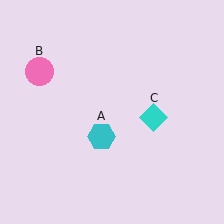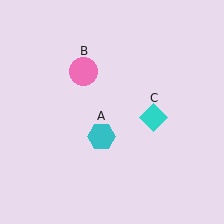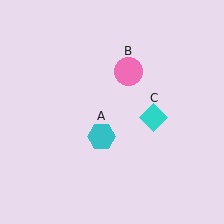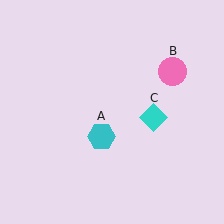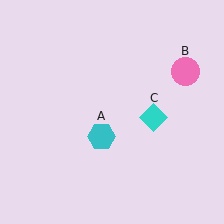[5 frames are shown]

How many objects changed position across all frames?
1 object changed position: pink circle (object B).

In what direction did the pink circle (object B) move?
The pink circle (object B) moved right.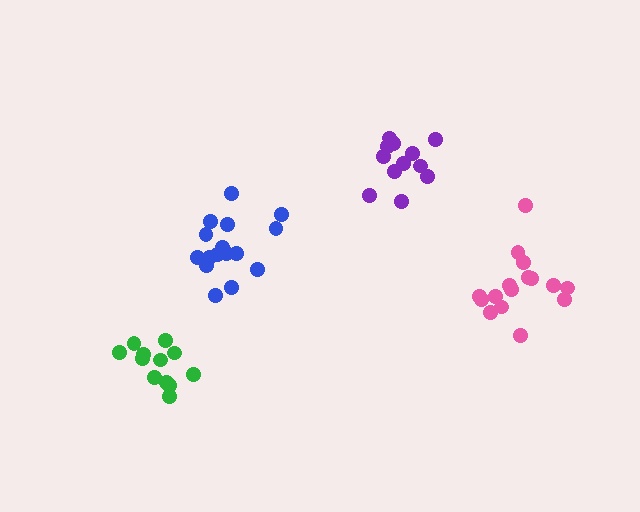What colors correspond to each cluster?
The clusters are colored: blue, purple, pink, green.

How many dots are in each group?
Group 1: 16 dots, Group 2: 12 dots, Group 3: 16 dots, Group 4: 12 dots (56 total).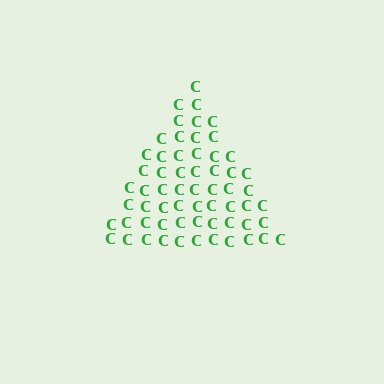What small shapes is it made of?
It is made of small letter C's.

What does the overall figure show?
The overall figure shows a triangle.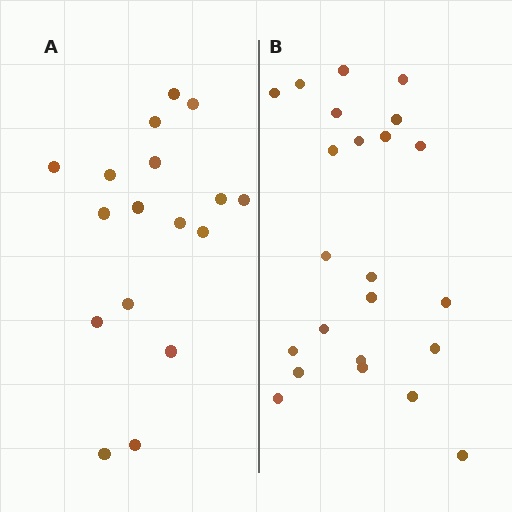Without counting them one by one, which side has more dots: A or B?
Region B (the right region) has more dots.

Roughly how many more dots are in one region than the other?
Region B has about 6 more dots than region A.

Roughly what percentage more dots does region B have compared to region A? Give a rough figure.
About 35% more.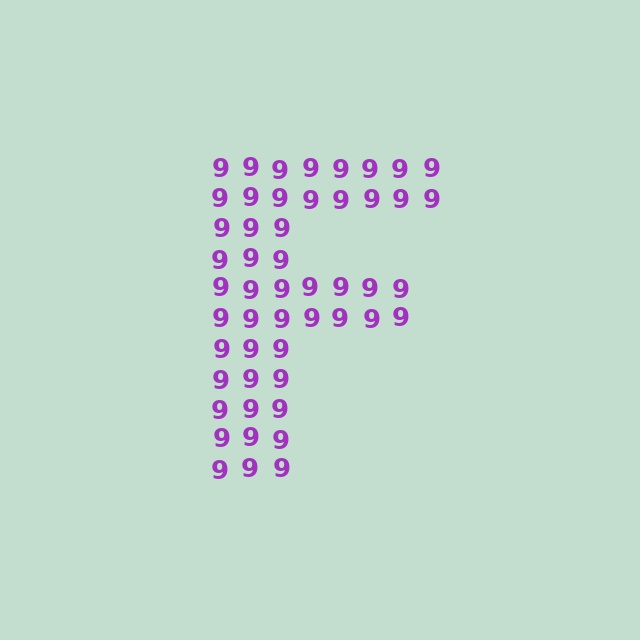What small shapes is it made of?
It is made of small digit 9's.